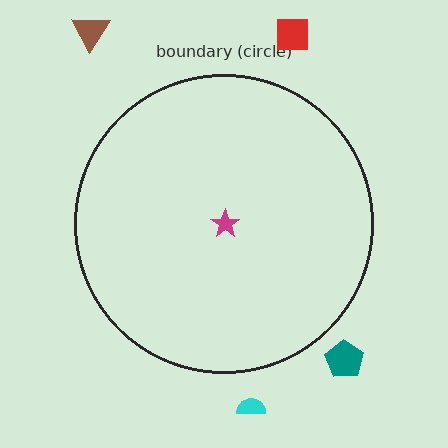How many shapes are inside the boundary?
1 inside, 4 outside.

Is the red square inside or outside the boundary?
Outside.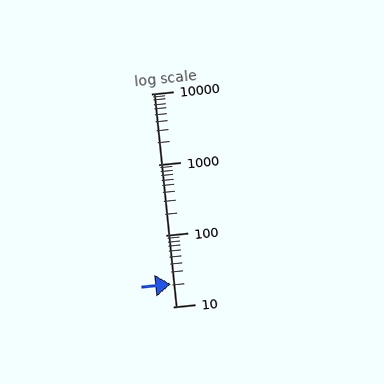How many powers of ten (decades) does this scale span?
The scale spans 3 decades, from 10 to 10000.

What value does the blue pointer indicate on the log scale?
The pointer indicates approximately 21.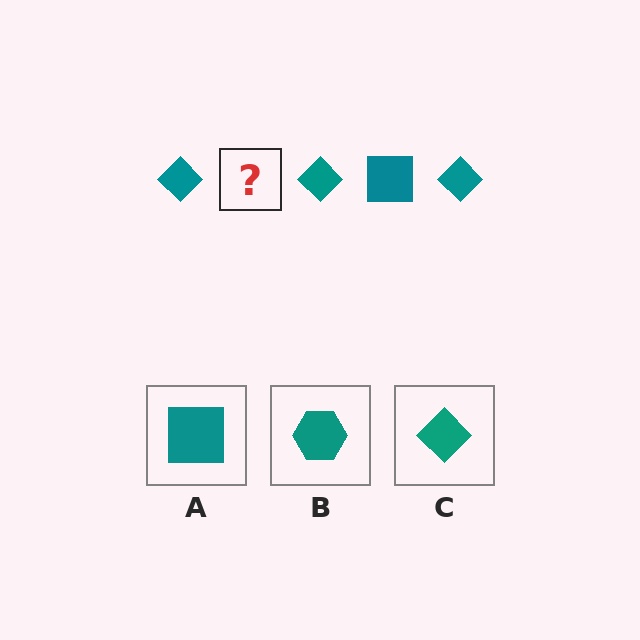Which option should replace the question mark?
Option A.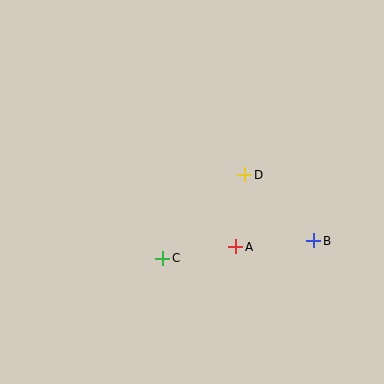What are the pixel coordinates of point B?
Point B is at (314, 241).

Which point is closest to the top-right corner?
Point D is closest to the top-right corner.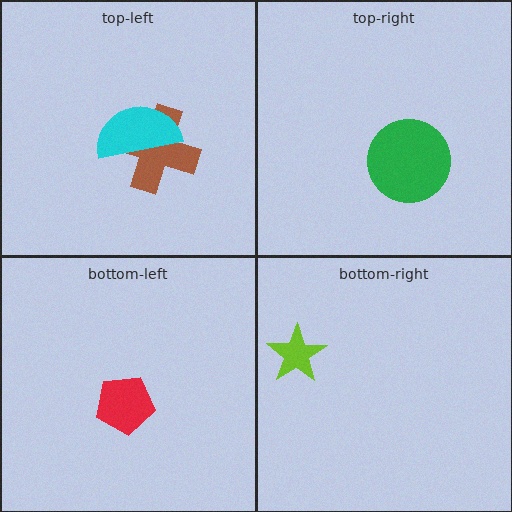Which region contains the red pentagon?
The bottom-left region.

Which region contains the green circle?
The top-right region.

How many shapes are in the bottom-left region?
1.